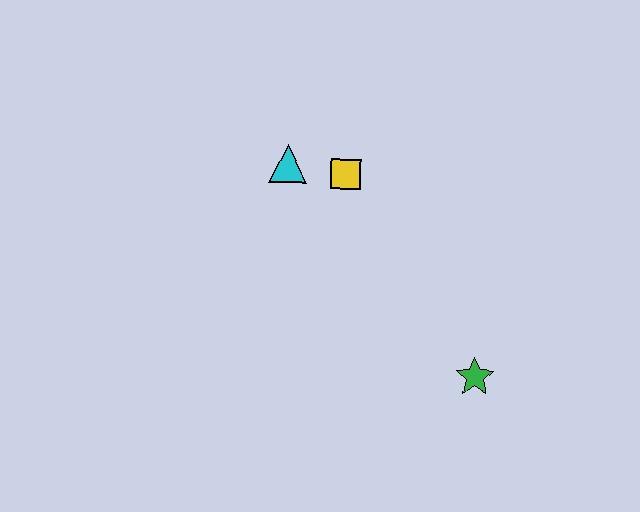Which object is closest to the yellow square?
The cyan triangle is closest to the yellow square.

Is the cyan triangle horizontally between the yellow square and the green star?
No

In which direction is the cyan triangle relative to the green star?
The cyan triangle is above the green star.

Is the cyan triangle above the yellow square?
Yes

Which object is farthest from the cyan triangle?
The green star is farthest from the cyan triangle.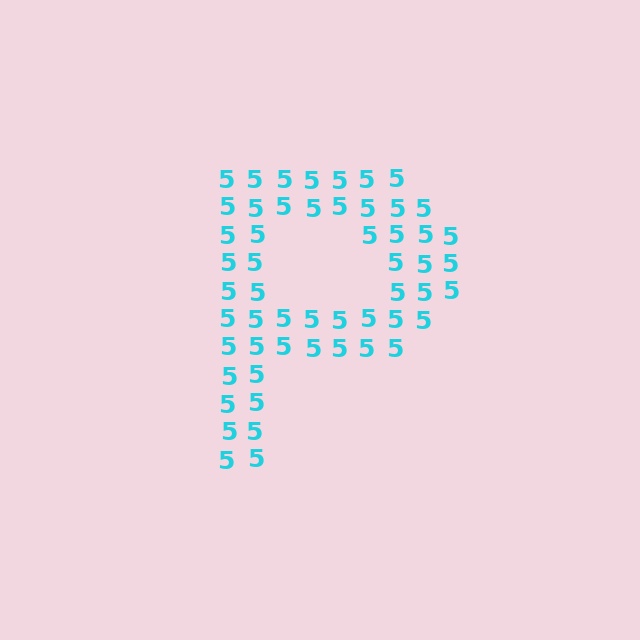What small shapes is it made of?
It is made of small digit 5's.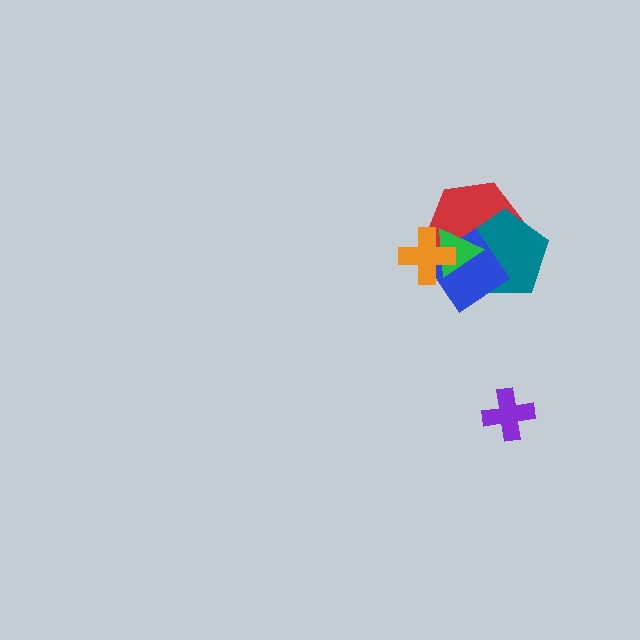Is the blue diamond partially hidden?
Yes, it is partially covered by another shape.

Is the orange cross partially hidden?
No, no other shape covers it.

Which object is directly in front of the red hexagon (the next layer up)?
The teal pentagon is directly in front of the red hexagon.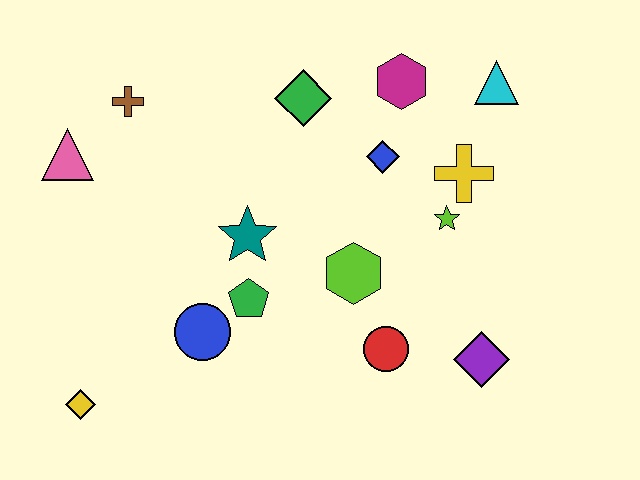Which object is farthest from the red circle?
The pink triangle is farthest from the red circle.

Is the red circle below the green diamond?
Yes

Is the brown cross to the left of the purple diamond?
Yes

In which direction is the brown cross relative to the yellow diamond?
The brown cross is above the yellow diamond.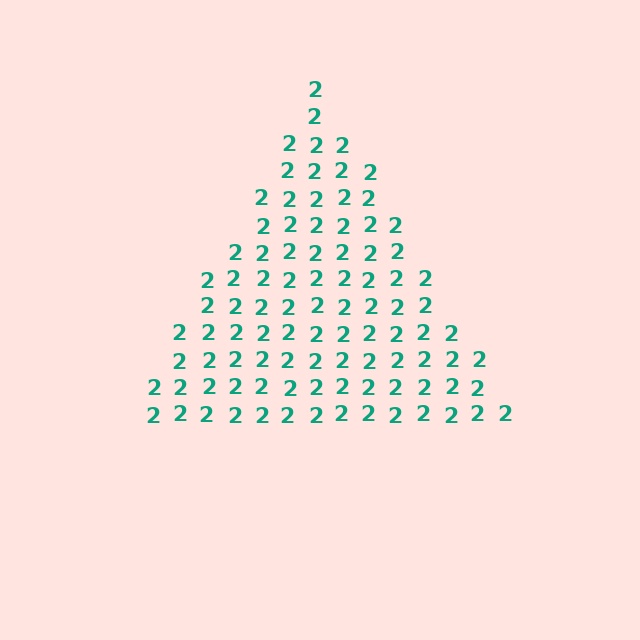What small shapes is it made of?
It is made of small digit 2's.